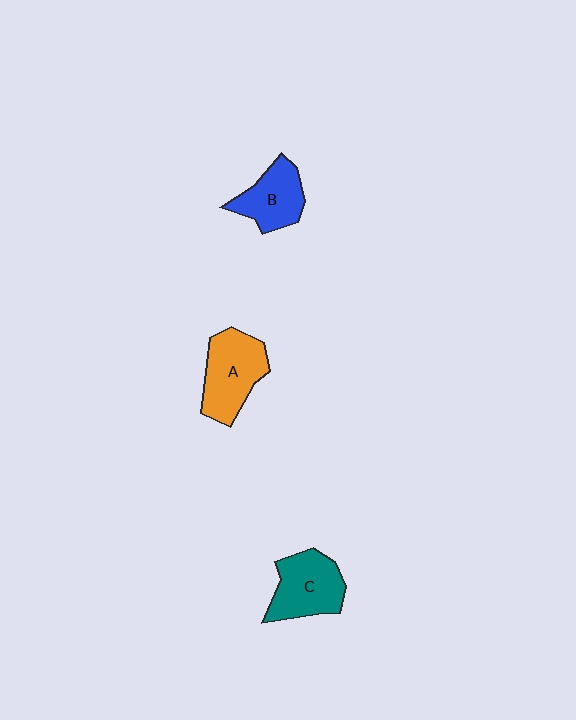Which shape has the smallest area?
Shape B (blue).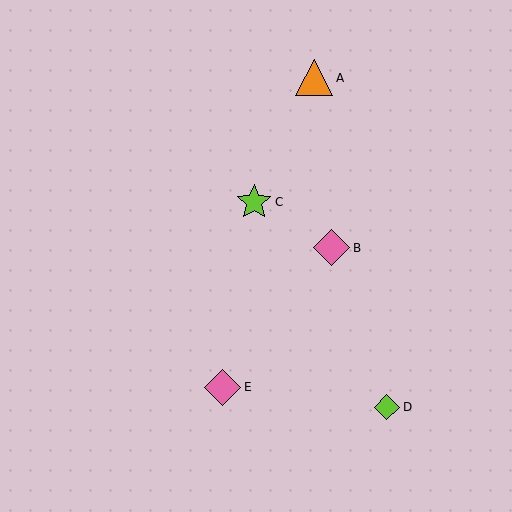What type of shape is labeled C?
Shape C is a lime star.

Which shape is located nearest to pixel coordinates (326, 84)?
The orange triangle (labeled A) at (314, 78) is nearest to that location.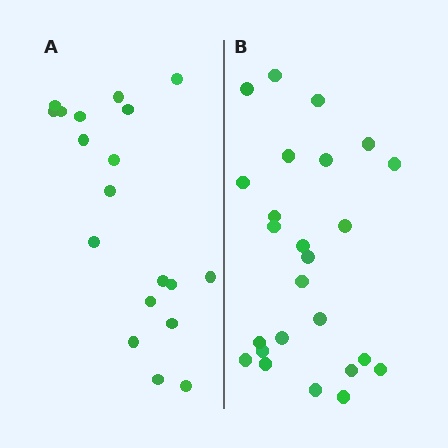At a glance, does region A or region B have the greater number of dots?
Region B (the right region) has more dots.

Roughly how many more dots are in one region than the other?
Region B has about 6 more dots than region A.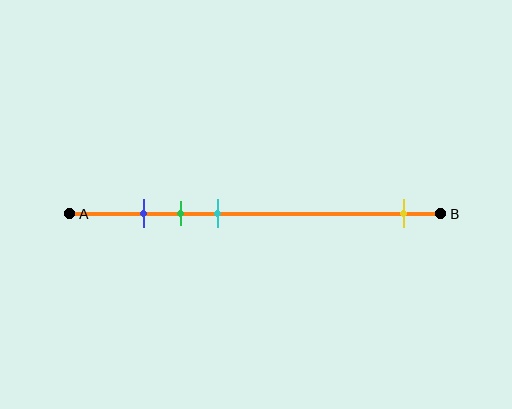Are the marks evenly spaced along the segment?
No, the marks are not evenly spaced.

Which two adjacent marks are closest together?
The blue and green marks are the closest adjacent pair.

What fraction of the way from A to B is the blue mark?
The blue mark is approximately 20% (0.2) of the way from A to B.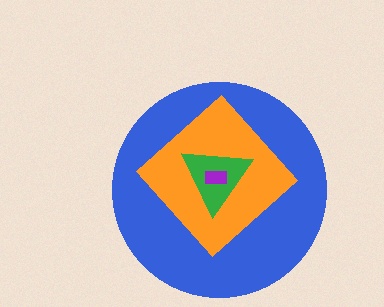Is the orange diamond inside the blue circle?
Yes.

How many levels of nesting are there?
4.